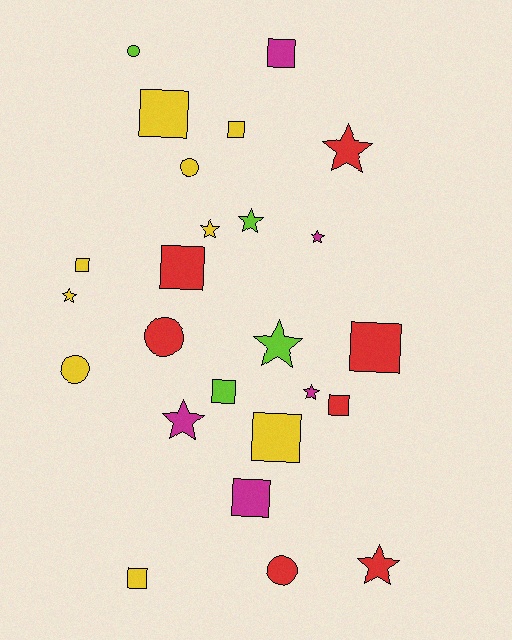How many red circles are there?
There are 2 red circles.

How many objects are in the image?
There are 25 objects.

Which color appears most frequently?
Yellow, with 9 objects.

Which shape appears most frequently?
Square, with 11 objects.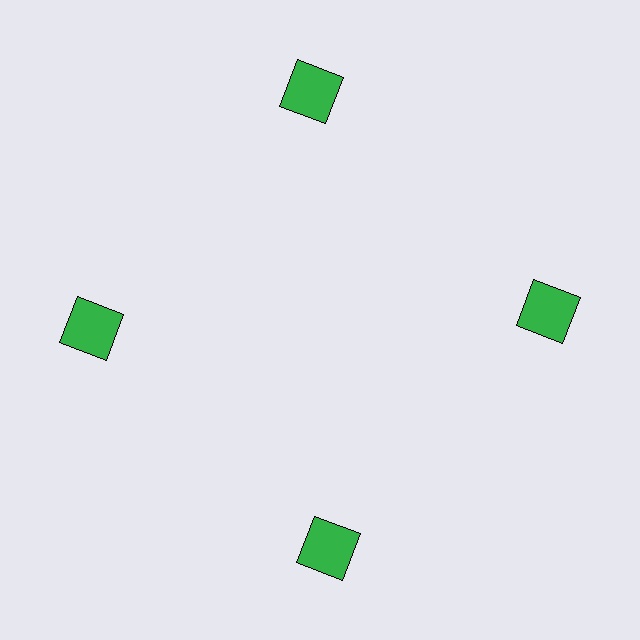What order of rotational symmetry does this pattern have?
This pattern has 4-fold rotational symmetry.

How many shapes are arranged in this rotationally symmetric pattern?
There are 4 shapes, arranged in 4 groups of 1.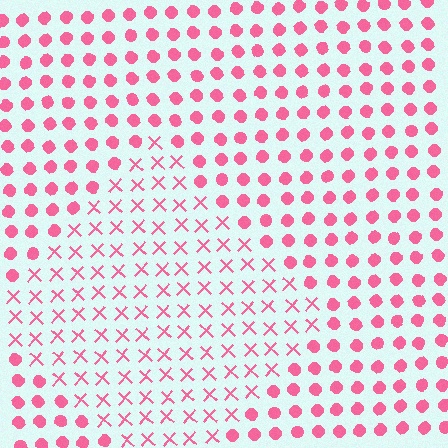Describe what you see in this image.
The image is filled with small pink elements arranged in a uniform grid. A diamond-shaped region contains X marks, while the surrounding area contains circles. The boundary is defined purely by the change in element shape.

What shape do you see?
I see a diamond.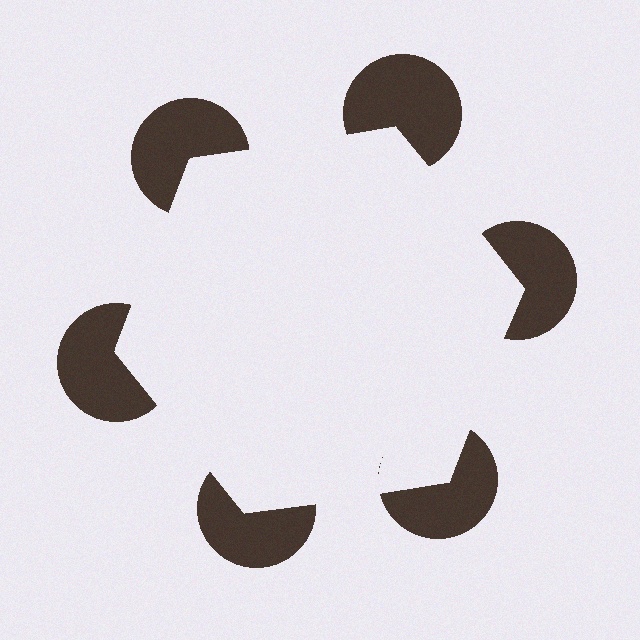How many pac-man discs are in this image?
There are 6 — one at each vertex of the illusory hexagon.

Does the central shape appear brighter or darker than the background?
It typically appears slightly brighter than the background, even though no actual brightness change is drawn.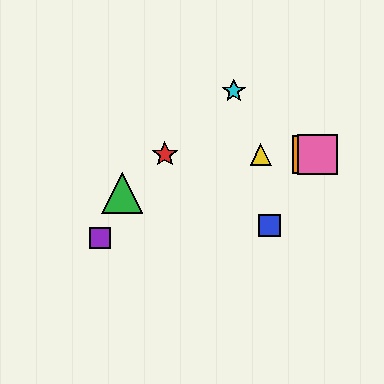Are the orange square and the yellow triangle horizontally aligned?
Yes, both are at y≈155.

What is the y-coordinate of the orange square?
The orange square is at y≈155.